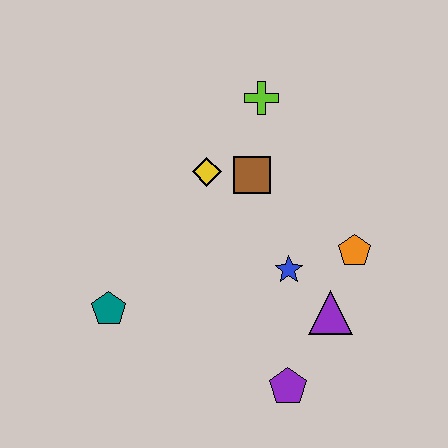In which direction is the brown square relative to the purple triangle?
The brown square is above the purple triangle.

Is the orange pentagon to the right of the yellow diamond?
Yes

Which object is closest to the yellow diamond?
The brown square is closest to the yellow diamond.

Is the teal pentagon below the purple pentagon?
No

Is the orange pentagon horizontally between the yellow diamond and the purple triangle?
No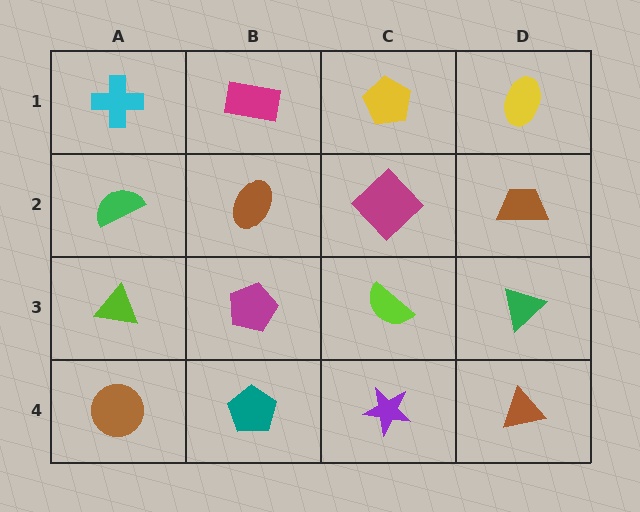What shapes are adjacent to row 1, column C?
A magenta diamond (row 2, column C), a magenta rectangle (row 1, column B), a yellow ellipse (row 1, column D).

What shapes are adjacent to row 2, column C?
A yellow pentagon (row 1, column C), a lime semicircle (row 3, column C), a brown ellipse (row 2, column B), a brown trapezoid (row 2, column D).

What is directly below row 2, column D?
A green triangle.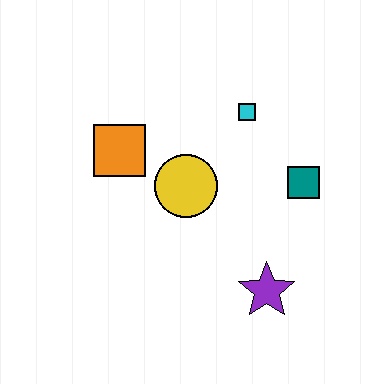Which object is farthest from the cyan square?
The purple star is farthest from the cyan square.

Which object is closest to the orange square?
The yellow circle is closest to the orange square.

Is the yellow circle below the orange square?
Yes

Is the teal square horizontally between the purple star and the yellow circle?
No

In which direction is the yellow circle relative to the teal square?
The yellow circle is to the left of the teal square.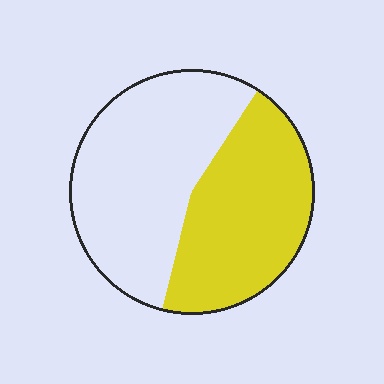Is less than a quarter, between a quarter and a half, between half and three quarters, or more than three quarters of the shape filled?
Between a quarter and a half.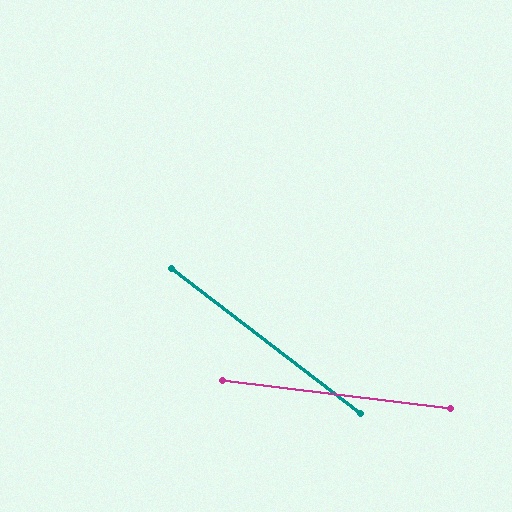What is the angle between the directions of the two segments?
Approximately 30 degrees.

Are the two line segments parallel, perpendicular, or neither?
Neither parallel nor perpendicular — they differ by about 30°.